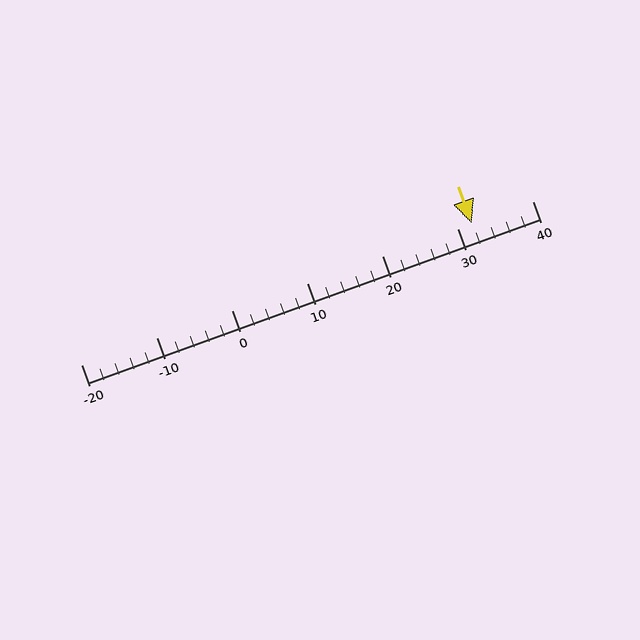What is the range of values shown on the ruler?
The ruler shows values from -20 to 40.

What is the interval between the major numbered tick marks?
The major tick marks are spaced 10 units apart.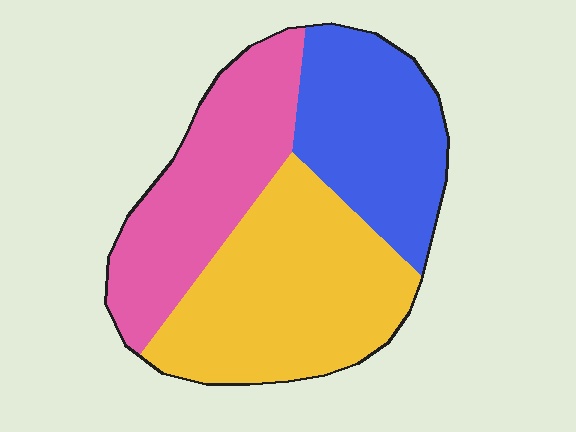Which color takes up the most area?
Yellow, at roughly 40%.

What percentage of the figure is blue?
Blue takes up between a quarter and a half of the figure.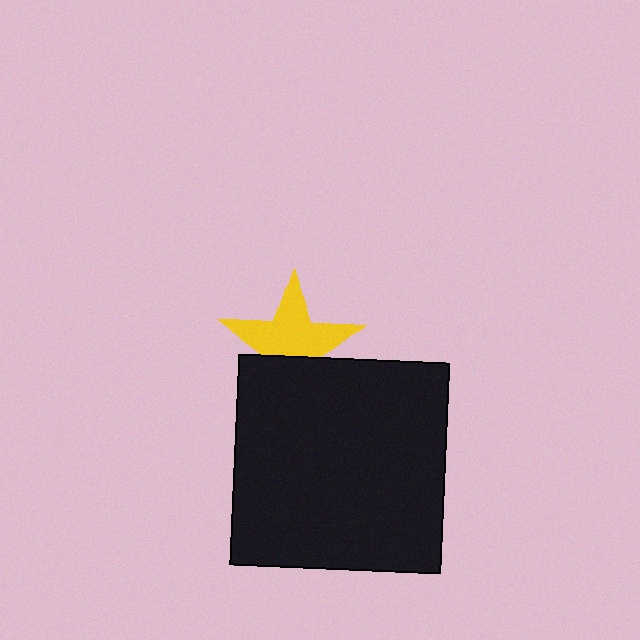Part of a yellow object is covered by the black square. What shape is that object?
It is a star.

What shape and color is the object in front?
The object in front is a black square.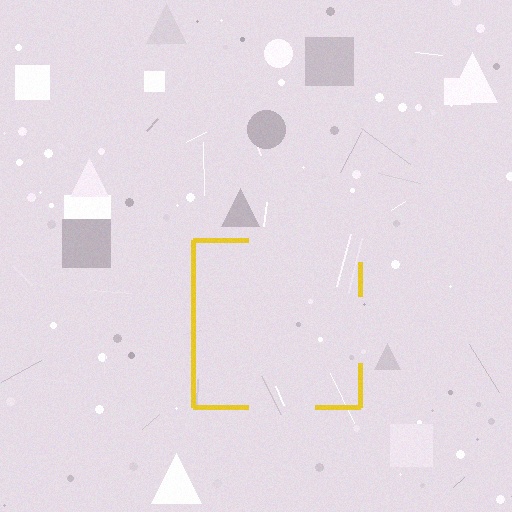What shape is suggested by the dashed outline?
The dashed outline suggests a square.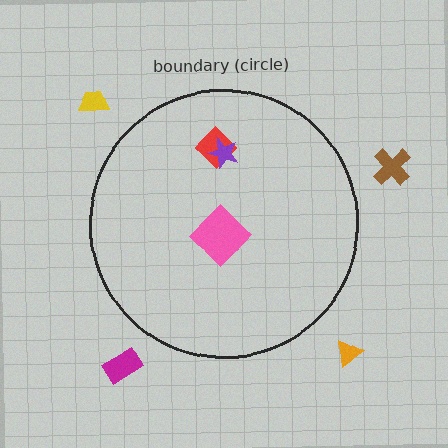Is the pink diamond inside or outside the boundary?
Inside.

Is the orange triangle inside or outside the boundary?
Outside.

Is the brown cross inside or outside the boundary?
Outside.